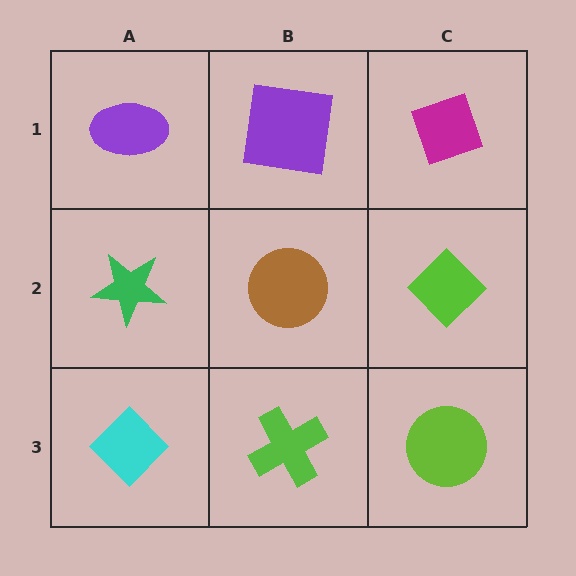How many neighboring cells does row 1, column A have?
2.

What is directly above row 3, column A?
A green star.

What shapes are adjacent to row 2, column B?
A purple square (row 1, column B), a lime cross (row 3, column B), a green star (row 2, column A), a lime diamond (row 2, column C).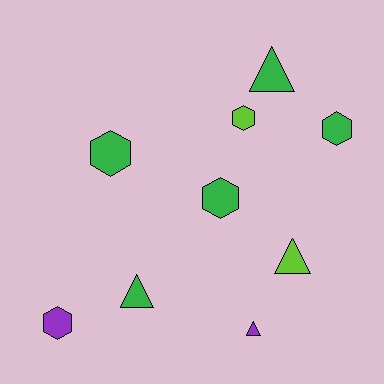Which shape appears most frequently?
Hexagon, with 5 objects.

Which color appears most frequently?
Green, with 5 objects.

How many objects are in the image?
There are 9 objects.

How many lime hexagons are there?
There is 1 lime hexagon.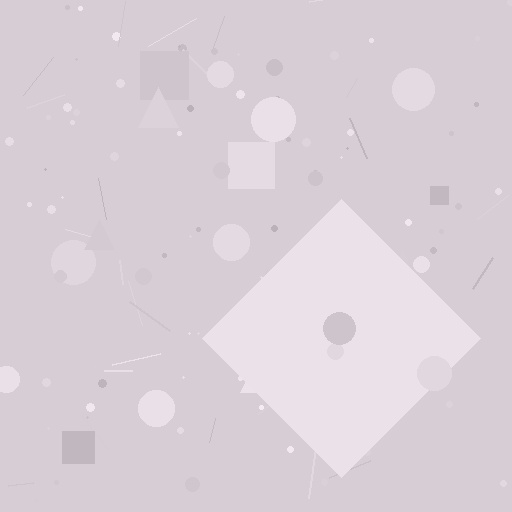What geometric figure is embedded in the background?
A diamond is embedded in the background.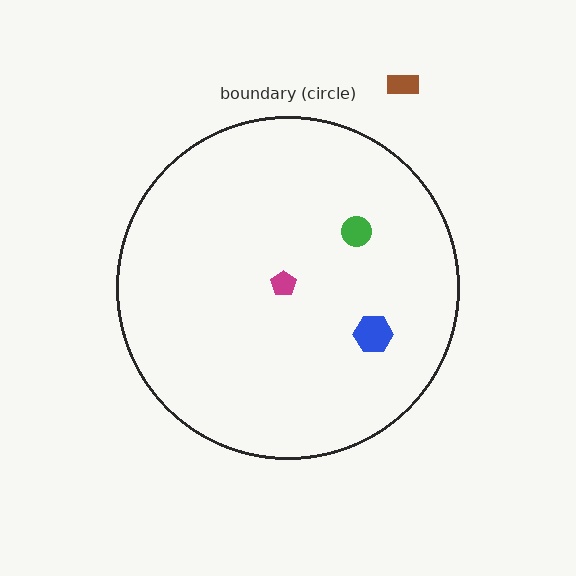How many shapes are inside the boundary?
3 inside, 1 outside.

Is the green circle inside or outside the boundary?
Inside.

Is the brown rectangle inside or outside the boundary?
Outside.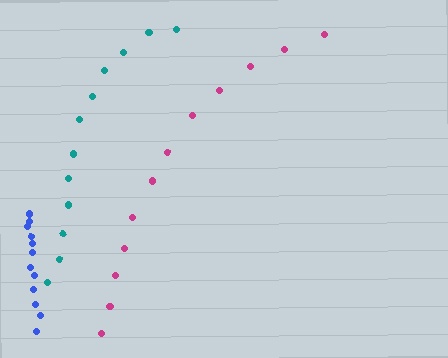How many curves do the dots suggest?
There are 3 distinct paths.